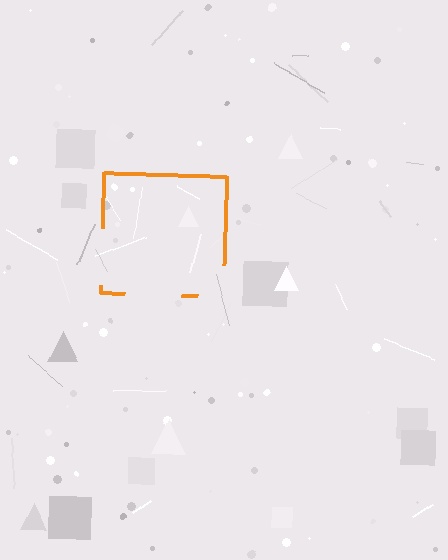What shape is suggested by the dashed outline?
The dashed outline suggests a square.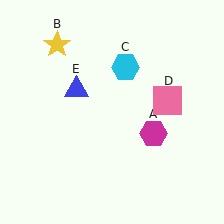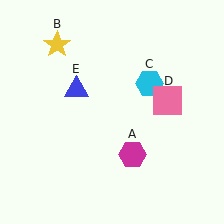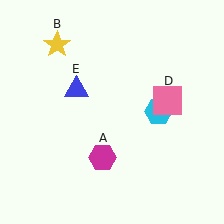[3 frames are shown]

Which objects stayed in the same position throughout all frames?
Yellow star (object B) and pink square (object D) and blue triangle (object E) remained stationary.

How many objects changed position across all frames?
2 objects changed position: magenta hexagon (object A), cyan hexagon (object C).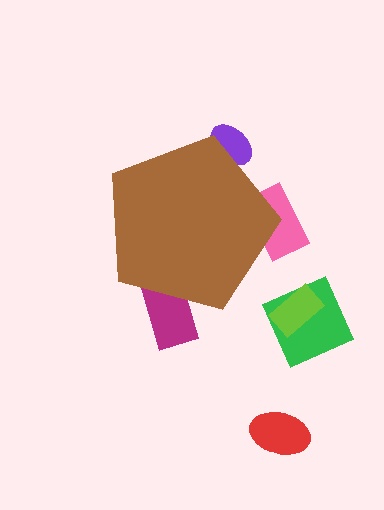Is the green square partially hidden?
No, the green square is fully visible.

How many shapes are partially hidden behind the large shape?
3 shapes are partially hidden.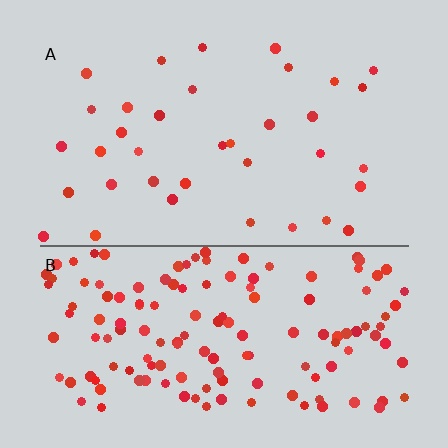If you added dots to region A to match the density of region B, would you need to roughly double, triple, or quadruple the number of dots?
Approximately quadruple.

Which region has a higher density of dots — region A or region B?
B (the bottom).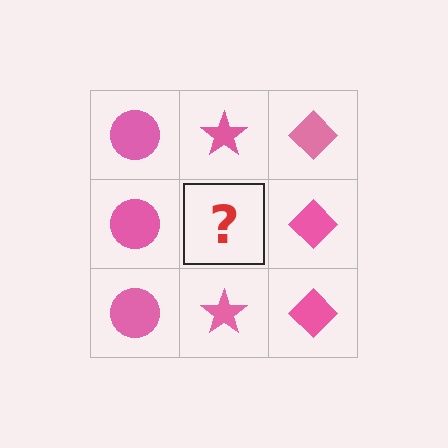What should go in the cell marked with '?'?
The missing cell should contain a pink star.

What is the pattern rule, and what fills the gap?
The rule is that each column has a consistent shape. The gap should be filled with a pink star.